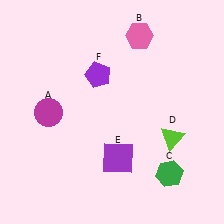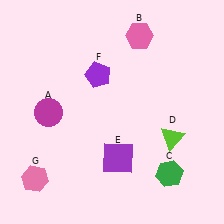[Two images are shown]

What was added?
A pink hexagon (G) was added in Image 2.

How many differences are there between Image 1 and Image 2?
There is 1 difference between the two images.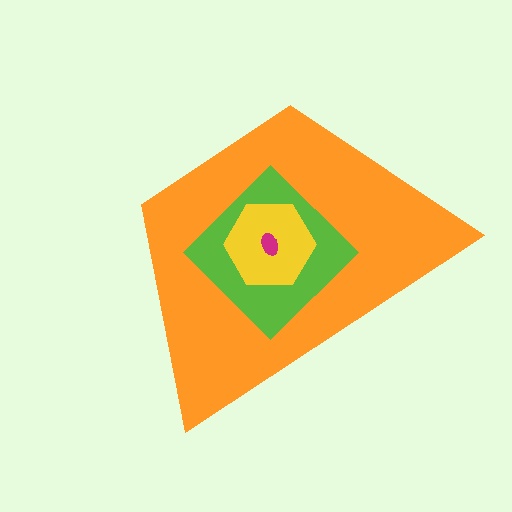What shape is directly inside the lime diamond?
The yellow hexagon.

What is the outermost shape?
The orange trapezoid.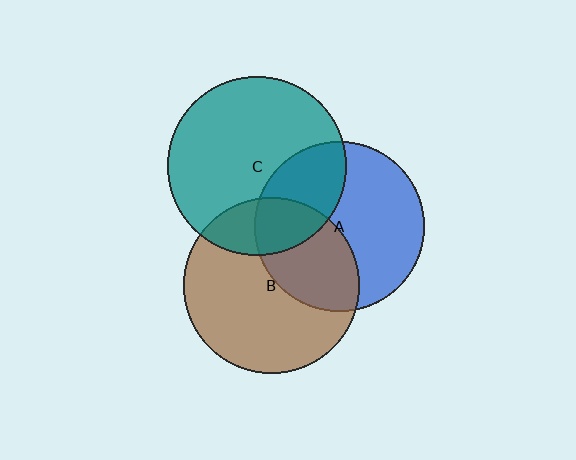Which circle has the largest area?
Circle C (teal).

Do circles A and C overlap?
Yes.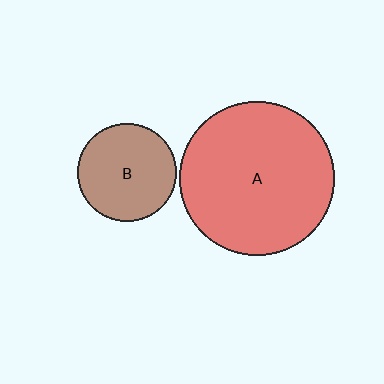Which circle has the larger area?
Circle A (red).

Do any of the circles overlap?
No, none of the circles overlap.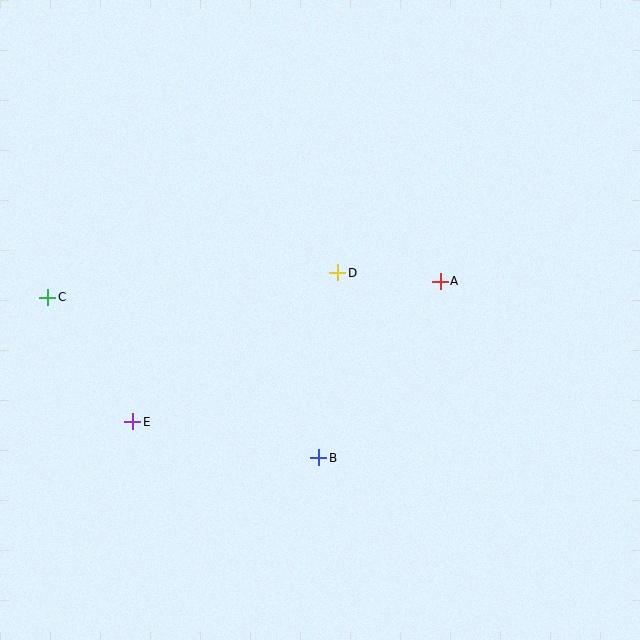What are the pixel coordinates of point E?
Point E is at (133, 422).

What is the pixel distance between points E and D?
The distance between E and D is 254 pixels.